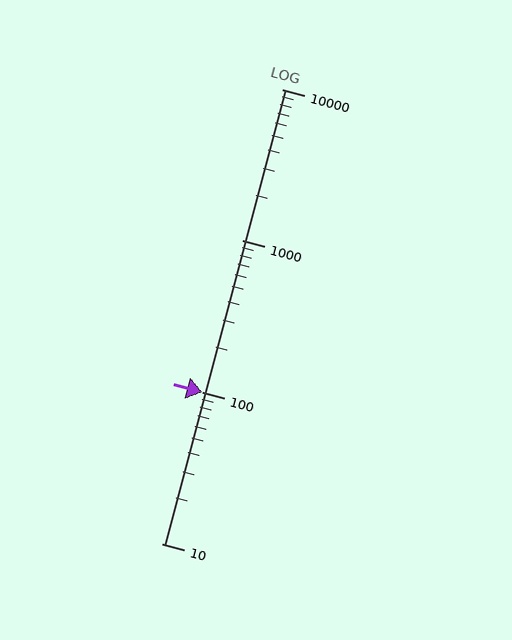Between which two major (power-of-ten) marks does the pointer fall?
The pointer is between 100 and 1000.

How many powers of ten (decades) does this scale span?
The scale spans 3 decades, from 10 to 10000.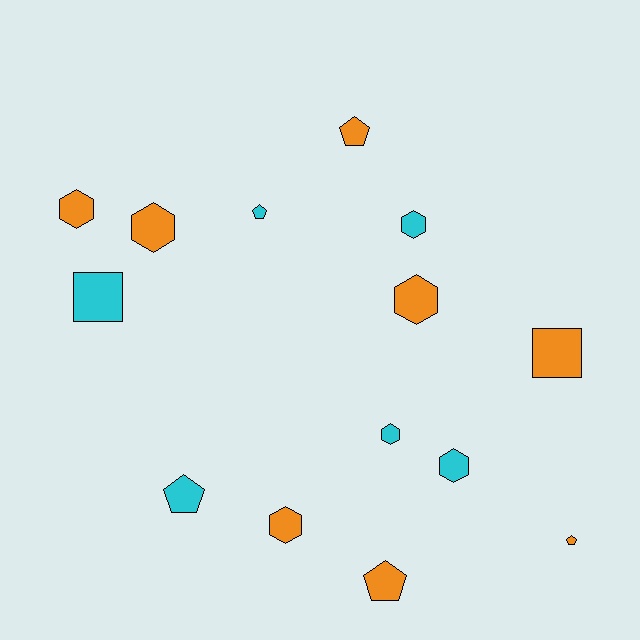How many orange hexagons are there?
There are 4 orange hexagons.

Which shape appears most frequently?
Hexagon, with 7 objects.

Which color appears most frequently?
Orange, with 8 objects.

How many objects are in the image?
There are 14 objects.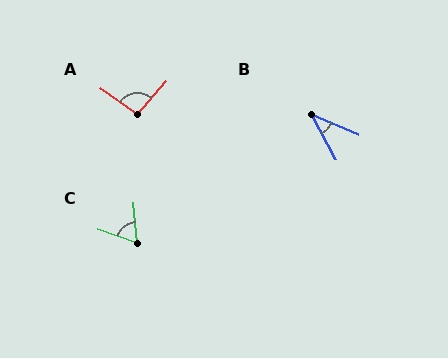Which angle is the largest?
A, at approximately 94 degrees.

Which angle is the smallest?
B, at approximately 39 degrees.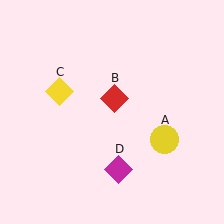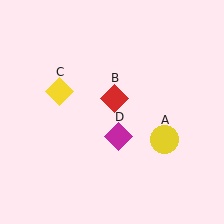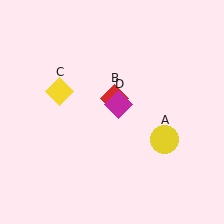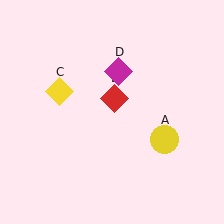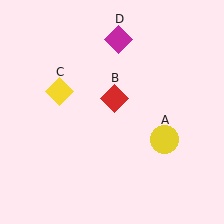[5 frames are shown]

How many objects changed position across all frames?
1 object changed position: magenta diamond (object D).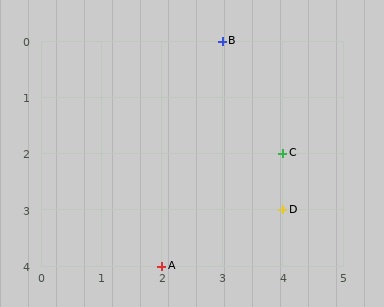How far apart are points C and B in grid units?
Points C and B are 1 column and 2 rows apart (about 2.2 grid units diagonally).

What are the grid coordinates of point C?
Point C is at grid coordinates (4, 2).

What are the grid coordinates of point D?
Point D is at grid coordinates (4, 3).